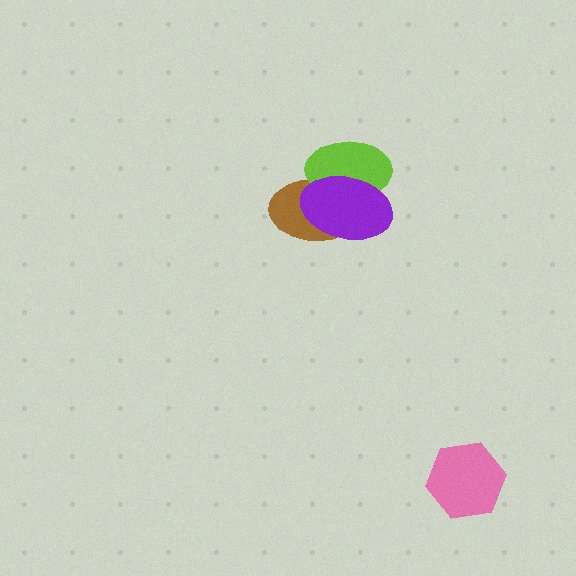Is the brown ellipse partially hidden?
Yes, it is partially covered by another shape.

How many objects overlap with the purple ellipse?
2 objects overlap with the purple ellipse.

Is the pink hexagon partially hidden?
No, no other shape covers it.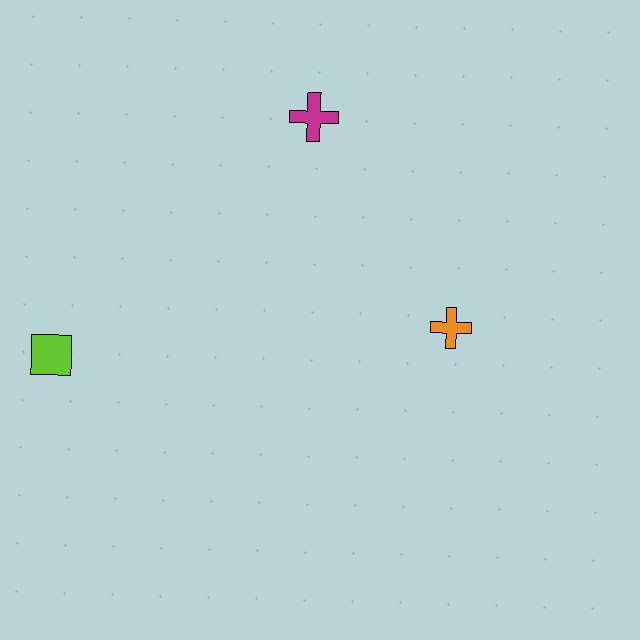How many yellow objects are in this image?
There are no yellow objects.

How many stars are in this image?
There are no stars.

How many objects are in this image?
There are 3 objects.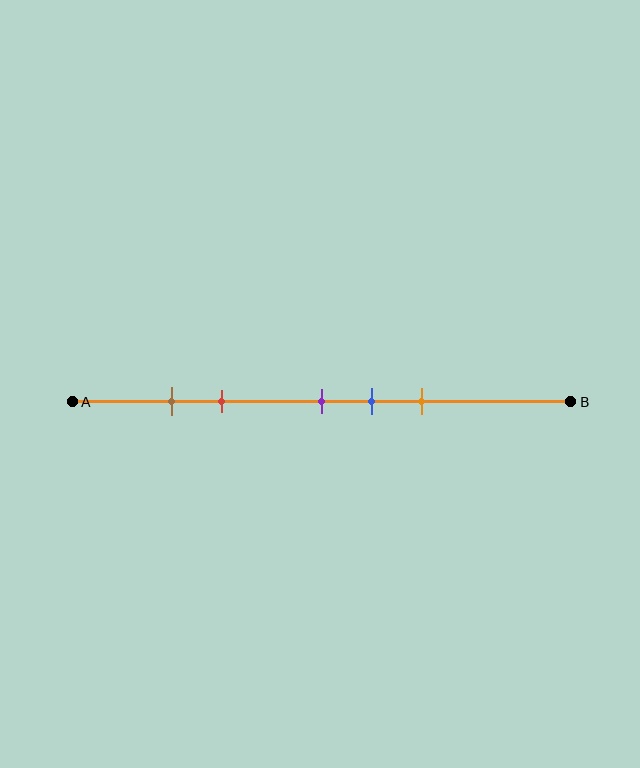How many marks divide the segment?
There are 5 marks dividing the segment.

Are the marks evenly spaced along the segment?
No, the marks are not evenly spaced.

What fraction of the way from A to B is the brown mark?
The brown mark is approximately 20% (0.2) of the way from A to B.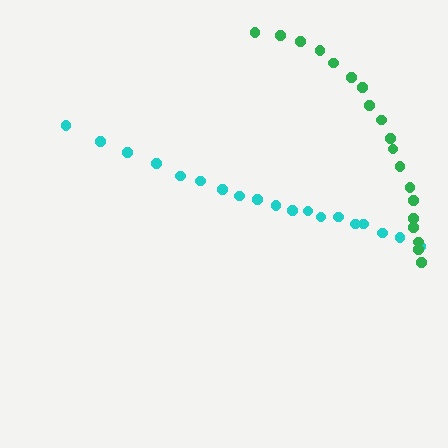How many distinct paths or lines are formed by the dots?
There are 2 distinct paths.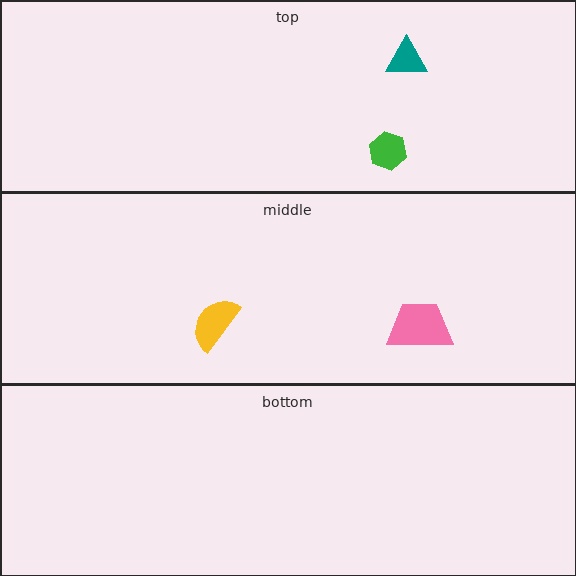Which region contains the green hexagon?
The top region.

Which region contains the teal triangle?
The top region.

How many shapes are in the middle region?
2.